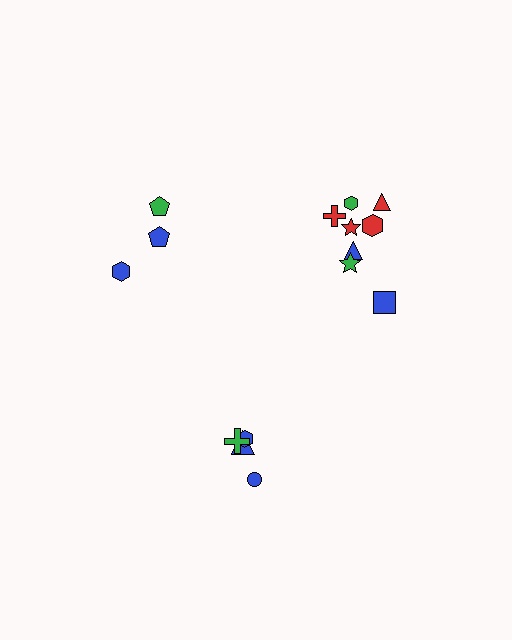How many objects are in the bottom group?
There are 4 objects.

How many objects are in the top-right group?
There are 8 objects.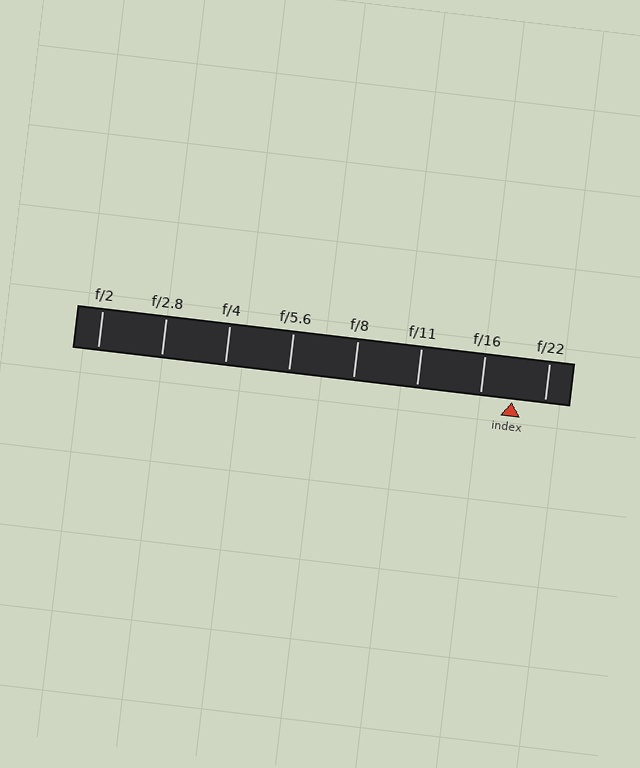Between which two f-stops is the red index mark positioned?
The index mark is between f/16 and f/22.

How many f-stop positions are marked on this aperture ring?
There are 8 f-stop positions marked.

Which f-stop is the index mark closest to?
The index mark is closest to f/16.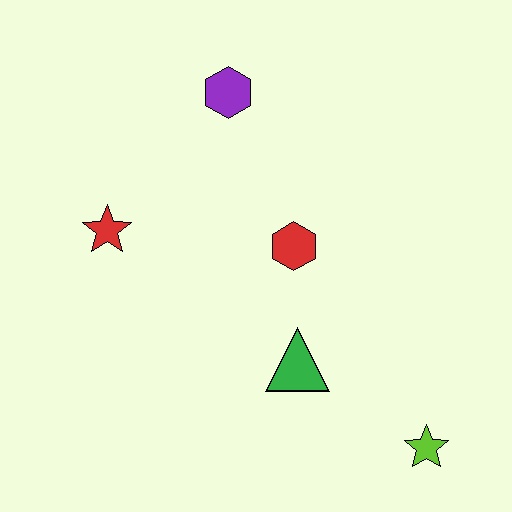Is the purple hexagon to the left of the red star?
No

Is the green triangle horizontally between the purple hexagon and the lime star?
Yes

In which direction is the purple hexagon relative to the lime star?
The purple hexagon is above the lime star.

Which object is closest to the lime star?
The green triangle is closest to the lime star.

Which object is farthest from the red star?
The lime star is farthest from the red star.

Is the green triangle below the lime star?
No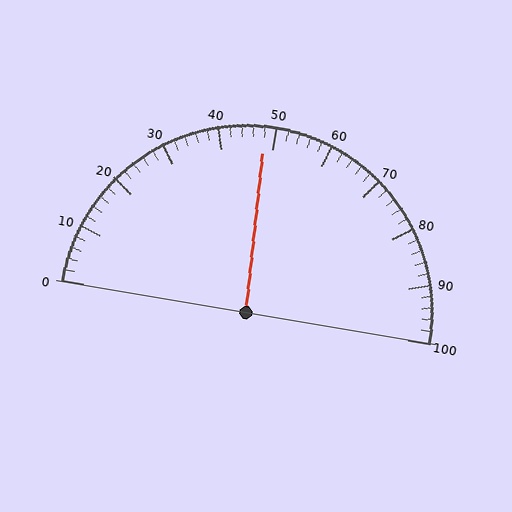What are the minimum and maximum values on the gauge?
The gauge ranges from 0 to 100.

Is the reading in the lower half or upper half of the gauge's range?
The reading is in the lower half of the range (0 to 100).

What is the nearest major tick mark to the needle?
The nearest major tick mark is 50.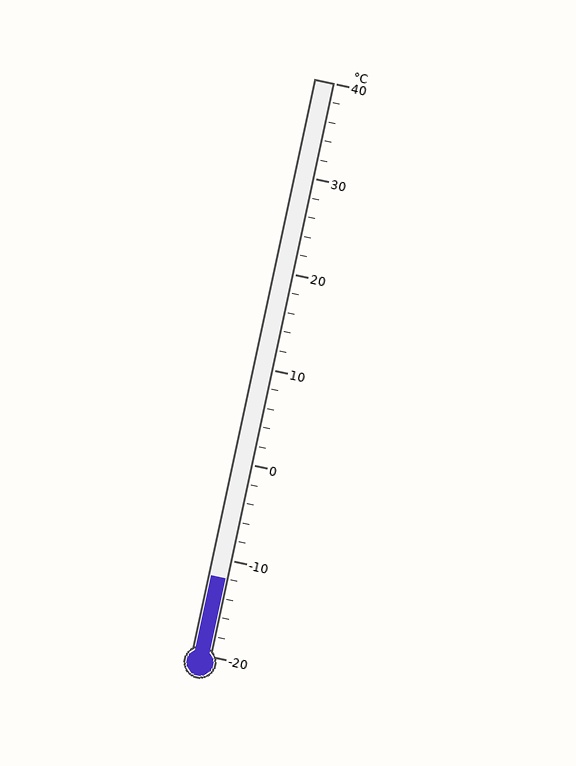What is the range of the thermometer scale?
The thermometer scale ranges from -20°C to 40°C.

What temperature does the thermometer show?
The thermometer shows approximately -12°C.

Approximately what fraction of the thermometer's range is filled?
The thermometer is filled to approximately 15% of its range.